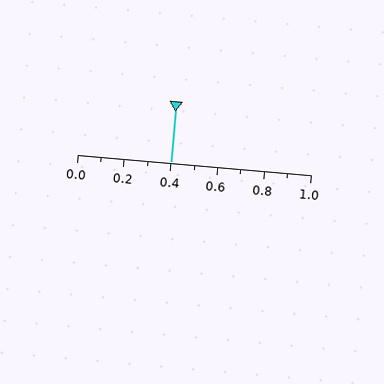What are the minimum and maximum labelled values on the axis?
The axis runs from 0.0 to 1.0.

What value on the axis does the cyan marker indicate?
The marker indicates approximately 0.4.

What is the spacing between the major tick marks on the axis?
The major ticks are spaced 0.2 apart.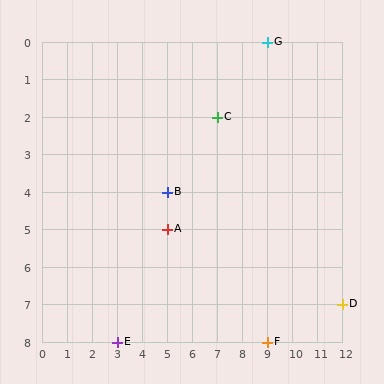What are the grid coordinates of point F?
Point F is at grid coordinates (9, 8).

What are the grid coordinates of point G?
Point G is at grid coordinates (9, 0).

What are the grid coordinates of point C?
Point C is at grid coordinates (7, 2).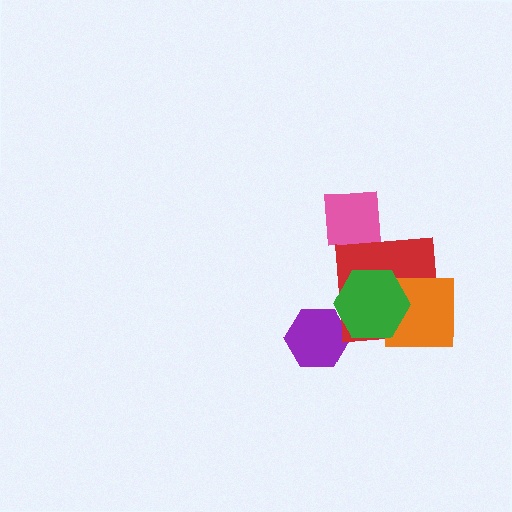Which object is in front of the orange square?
The green hexagon is in front of the orange square.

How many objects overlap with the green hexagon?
3 objects overlap with the green hexagon.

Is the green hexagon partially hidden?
No, no other shape covers it.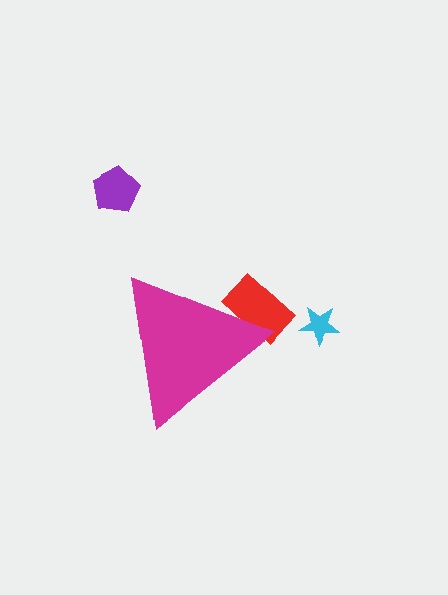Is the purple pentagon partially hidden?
No, the purple pentagon is fully visible.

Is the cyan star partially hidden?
No, the cyan star is fully visible.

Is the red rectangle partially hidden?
Yes, the red rectangle is partially hidden behind the magenta triangle.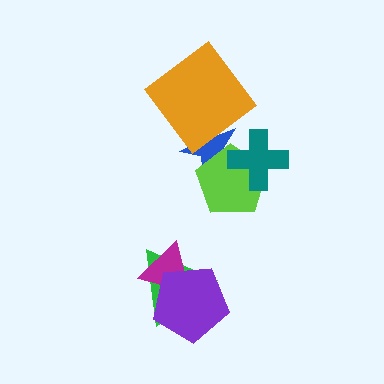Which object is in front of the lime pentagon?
The teal cross is in front of the lime pentagon.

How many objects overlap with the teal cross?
2 objects overlap with the teal cross.